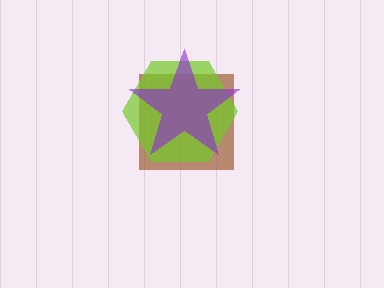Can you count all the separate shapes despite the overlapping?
Yes, there are 3 separate shapes.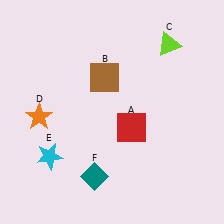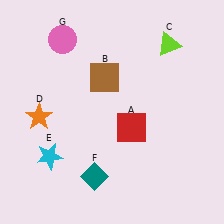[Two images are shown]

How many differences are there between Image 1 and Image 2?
There is 1 difference between the two images.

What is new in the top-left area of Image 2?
A pink circle (G) was added in the top-left area of Image 2.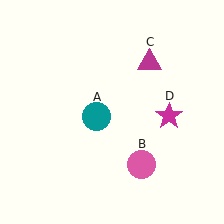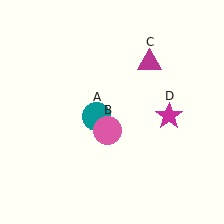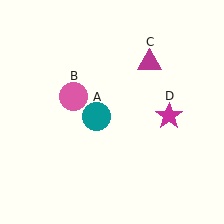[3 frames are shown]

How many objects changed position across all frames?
1 object changed position: pink circle (object B).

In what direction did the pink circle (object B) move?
The pink circle (object B) moved up and to the left.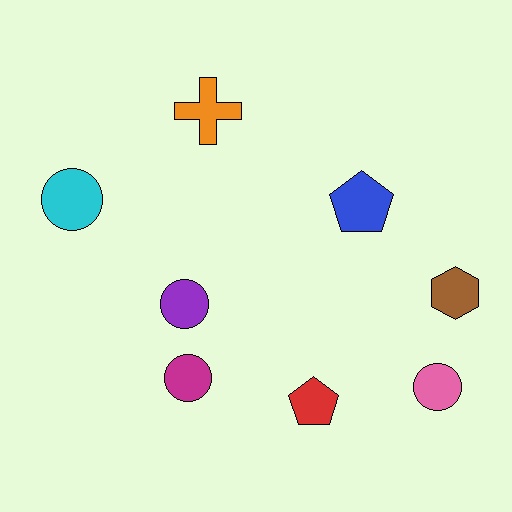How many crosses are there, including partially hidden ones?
There is 1 cross.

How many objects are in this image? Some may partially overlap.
There are 8 objects.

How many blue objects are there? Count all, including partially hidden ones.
There is 1 blue object.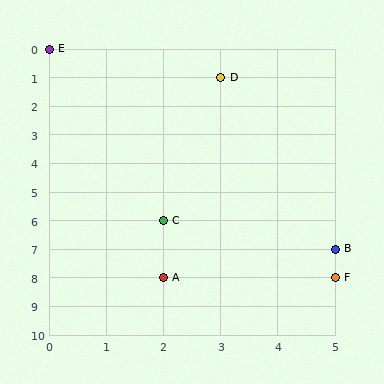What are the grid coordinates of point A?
Point A is at grid coordinates (2, 8).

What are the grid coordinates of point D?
Point D is at grid coordinates (3, 1).